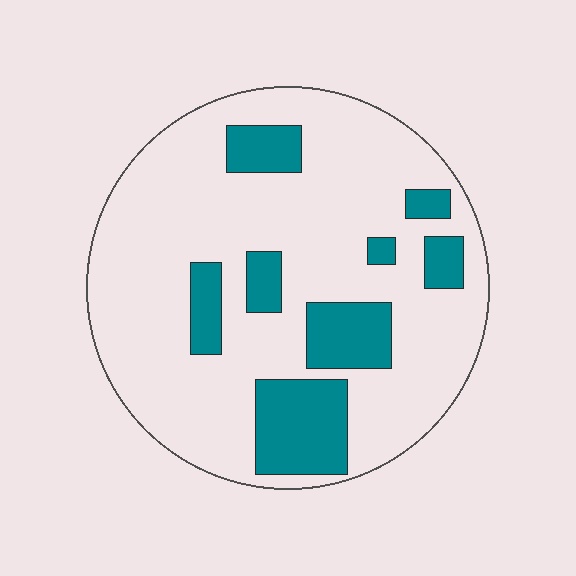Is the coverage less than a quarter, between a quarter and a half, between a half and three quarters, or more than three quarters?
Less than a quarter.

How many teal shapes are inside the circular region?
8.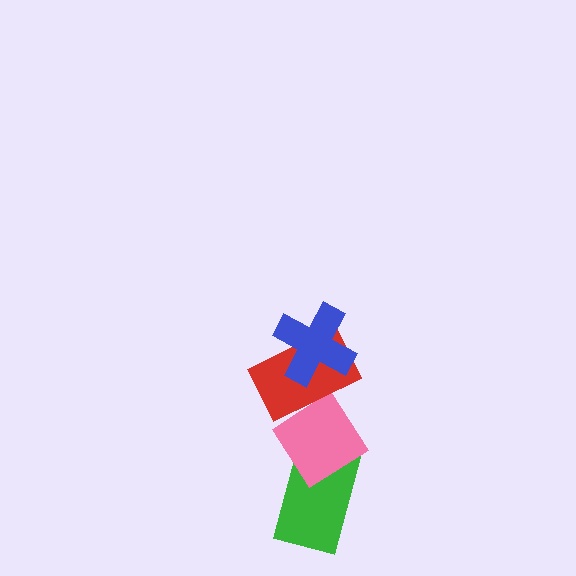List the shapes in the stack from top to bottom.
From top to bottom: the blue cross, the red rectangle, the pink diamond, the green rectangle.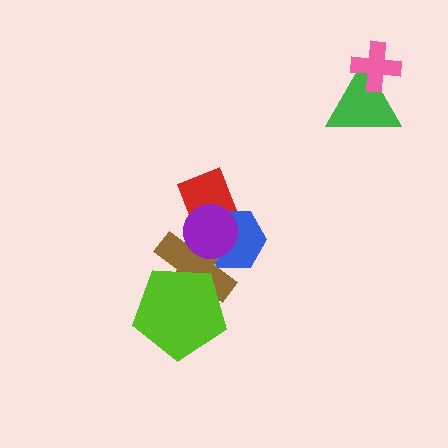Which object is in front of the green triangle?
The pink cross is in front of the green triangle.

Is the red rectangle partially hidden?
Yes, it is partially covered by another shape.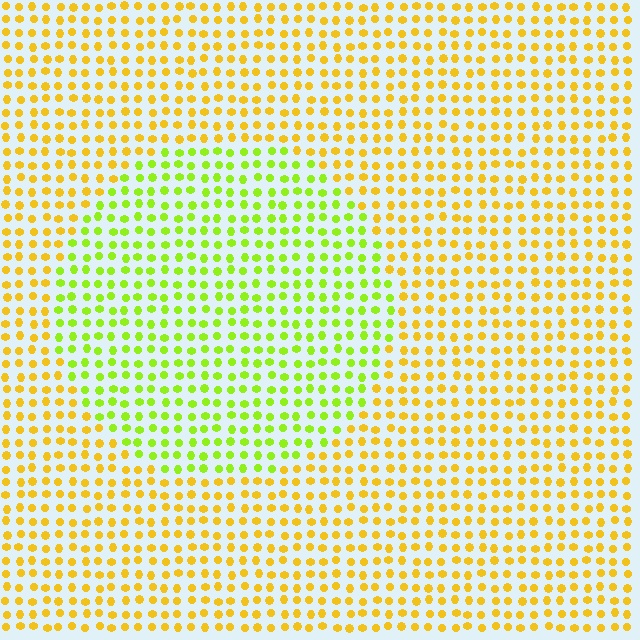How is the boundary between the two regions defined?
The boundary is defined purely by a slight shift in hue (about 40 degrees). Spacing, size, and orientation are identical on both sides.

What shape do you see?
I see a circle.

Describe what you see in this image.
The image is filled with small yellow elements in a uniform arrangement. A circle-shaped region is visible where the elements are tinted to a slightly different hue, forming a subtle color boundary.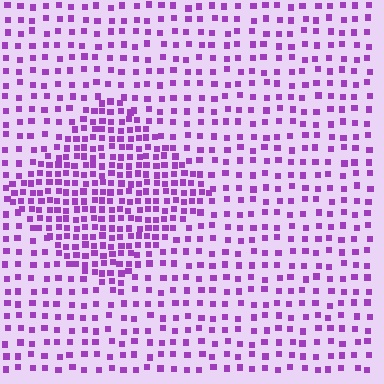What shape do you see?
I see a diamond.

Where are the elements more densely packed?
The elements are more densely packed inside the diamond boundary.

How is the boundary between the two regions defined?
The boundary is defined by a change in element density (approximately 2.1x ratio). All elements are the same color, size, and shape.